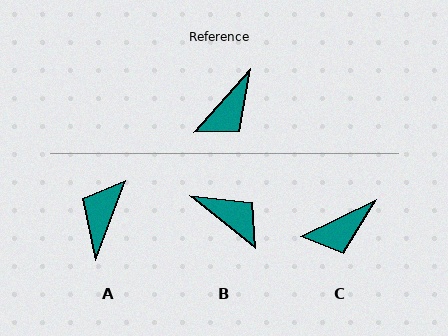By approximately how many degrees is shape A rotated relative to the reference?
Approximately 159 degrees clockwise.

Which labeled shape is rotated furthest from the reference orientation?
A, about 159 degrees away.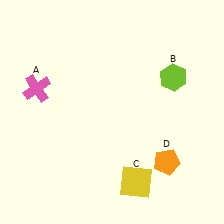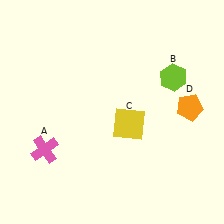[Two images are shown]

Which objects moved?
The objects that moved are: the pink cross (A), the yellow square (C), the orange pentagon (D).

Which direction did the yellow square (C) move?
The yellow square (C) moved up.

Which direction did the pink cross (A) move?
The pink cross (A) moved down.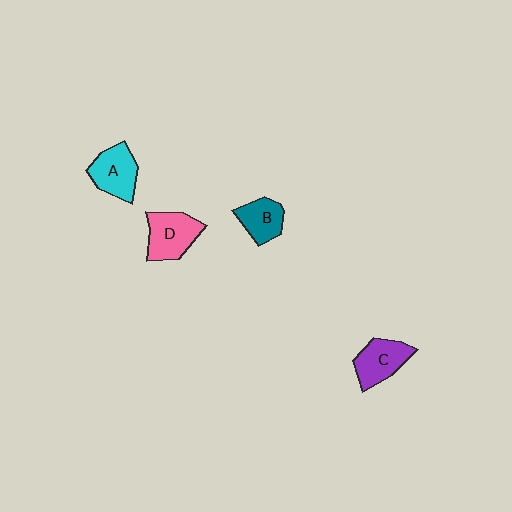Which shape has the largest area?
Shape D (pink).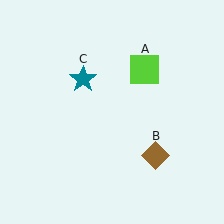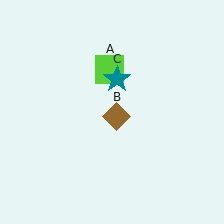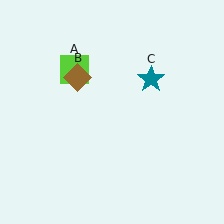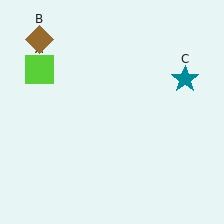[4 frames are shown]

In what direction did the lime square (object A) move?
The lime square (object A) moved left.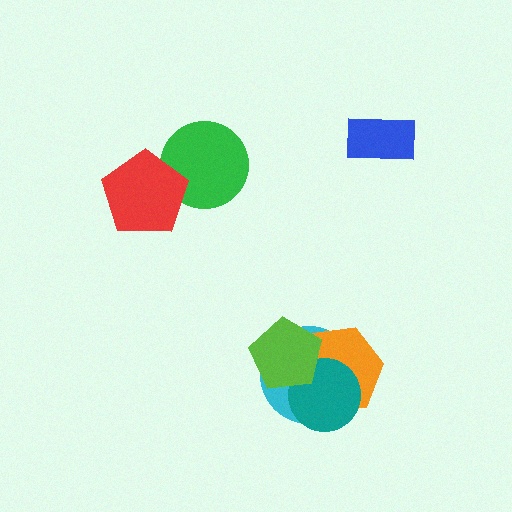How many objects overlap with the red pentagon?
1 object overlaps with the red pentagon.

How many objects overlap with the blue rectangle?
0 objects overlap with the blue rectangle.